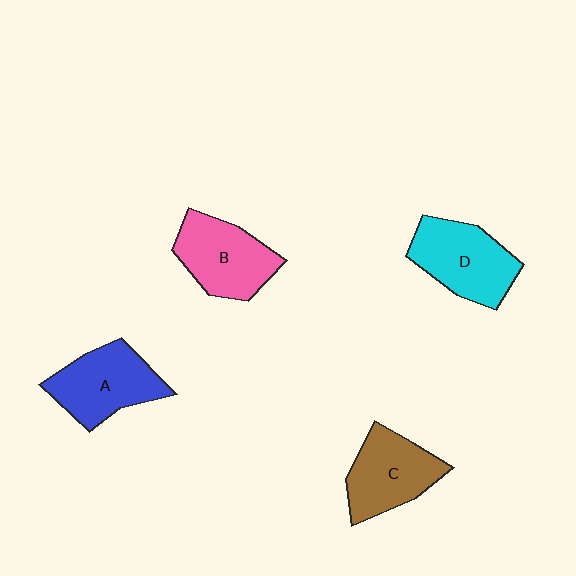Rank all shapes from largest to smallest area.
From largest to smallest: D (cyan), A (blue), B (pink), C (brown).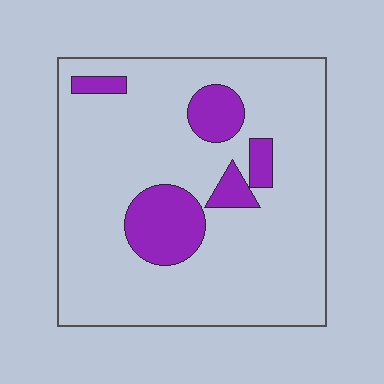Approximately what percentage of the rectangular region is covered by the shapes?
Approximately 15%.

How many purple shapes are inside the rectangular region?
5.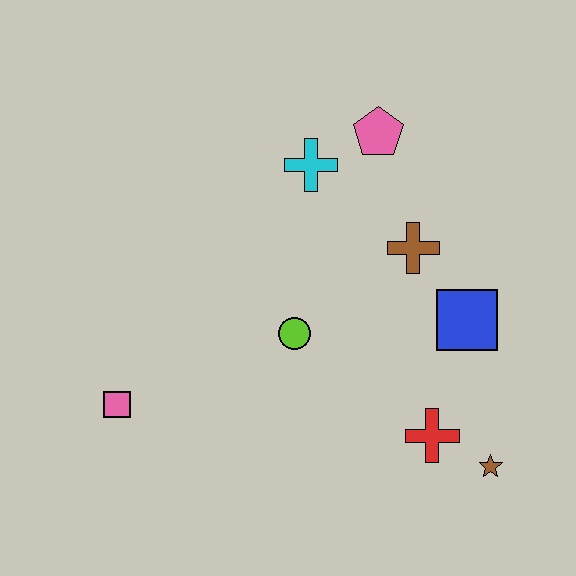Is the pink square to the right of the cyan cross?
No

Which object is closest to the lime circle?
The brown cross is closest to the lime circle.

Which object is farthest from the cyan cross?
The brown star is farthest from the cyan cross.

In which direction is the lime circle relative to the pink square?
The lime circle is to the right of the pink square.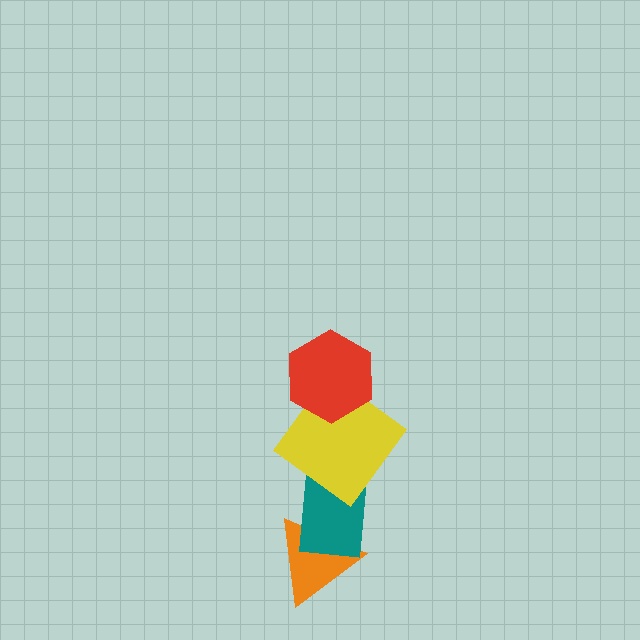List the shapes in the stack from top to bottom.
From top to bottom: the red hexagon, the yellow diamond, the teal rectangle, the orange triangle.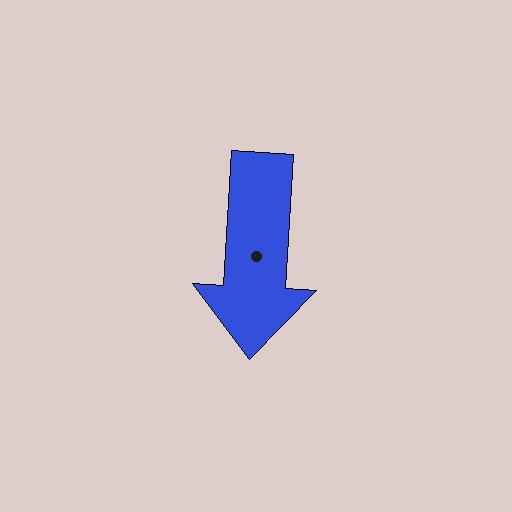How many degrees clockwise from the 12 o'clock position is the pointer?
Approximately 183 degrees.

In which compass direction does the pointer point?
South.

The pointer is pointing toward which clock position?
Roughly 6 o'clock.